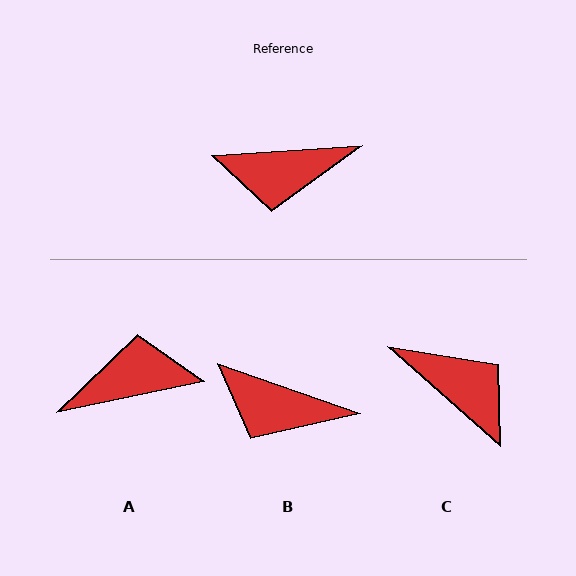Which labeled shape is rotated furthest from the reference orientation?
A, about 172 degrees away.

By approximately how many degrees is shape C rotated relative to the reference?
Approximately 135 degrees counter-clockwise.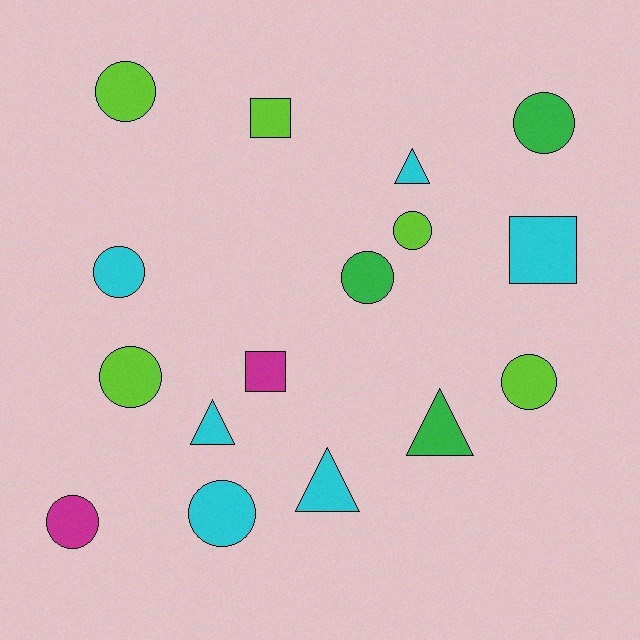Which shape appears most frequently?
Circle, with 9 objects.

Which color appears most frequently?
Cyan, with 6 objects.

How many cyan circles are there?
There are 2 cyan circles.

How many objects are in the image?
There are 16 objects.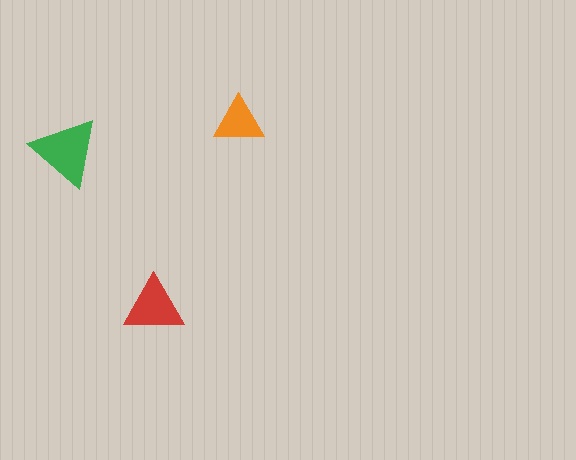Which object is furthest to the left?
The green triangle is leftmost.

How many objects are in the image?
There are 3 objects in the image.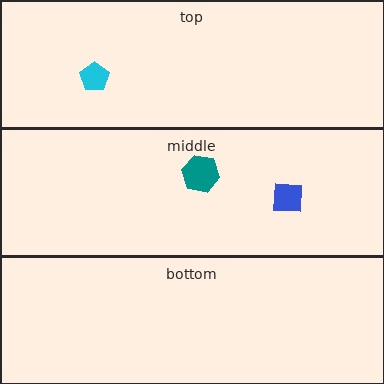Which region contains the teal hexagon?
The middle region.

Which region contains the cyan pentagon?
The top region.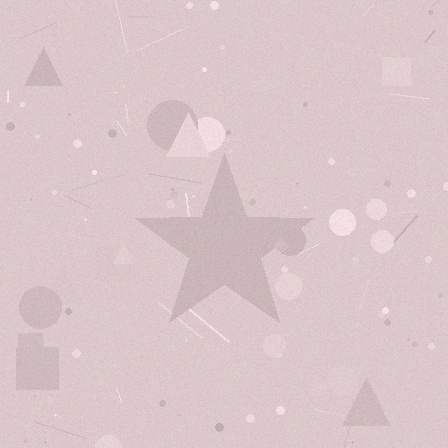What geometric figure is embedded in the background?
A star is embedded in the background.